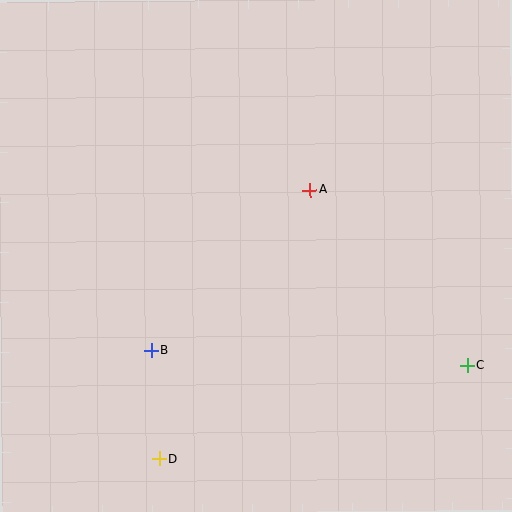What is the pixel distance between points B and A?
The distance between B and A is 226 pixels.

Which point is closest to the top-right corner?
Point A is closest to the top-right corner.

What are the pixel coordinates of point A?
Point A is at (310, 190).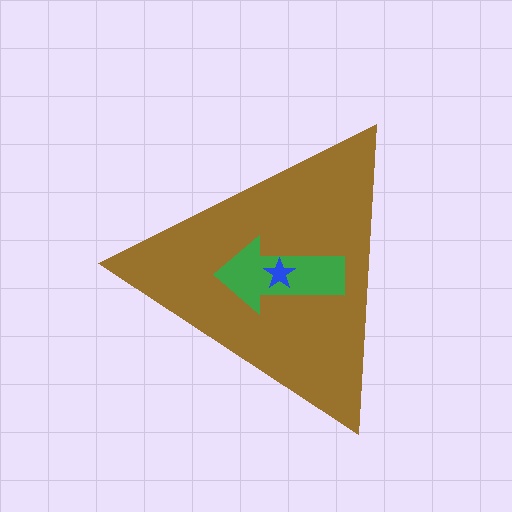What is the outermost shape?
The brown triangle.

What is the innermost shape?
The blue star.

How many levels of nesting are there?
3.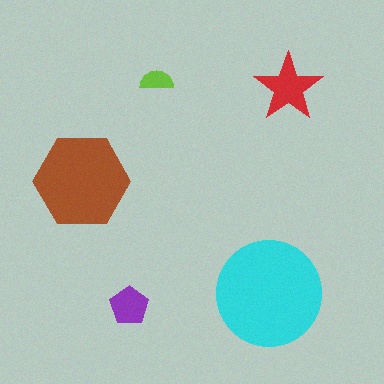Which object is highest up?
The lime semicircle is topmost.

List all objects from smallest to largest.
The lime semicircle, the purple pentagon, the red star, the brown hexagon, the cyan circle.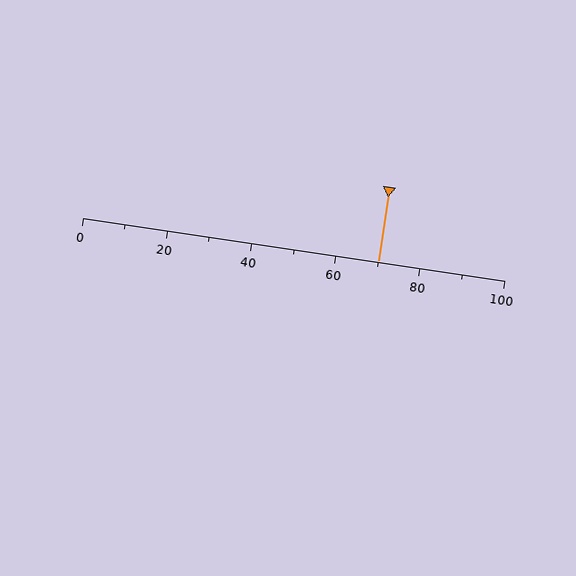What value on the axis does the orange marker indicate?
The marker indicates approximately 70.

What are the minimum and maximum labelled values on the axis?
The axis runs from 0 to 100.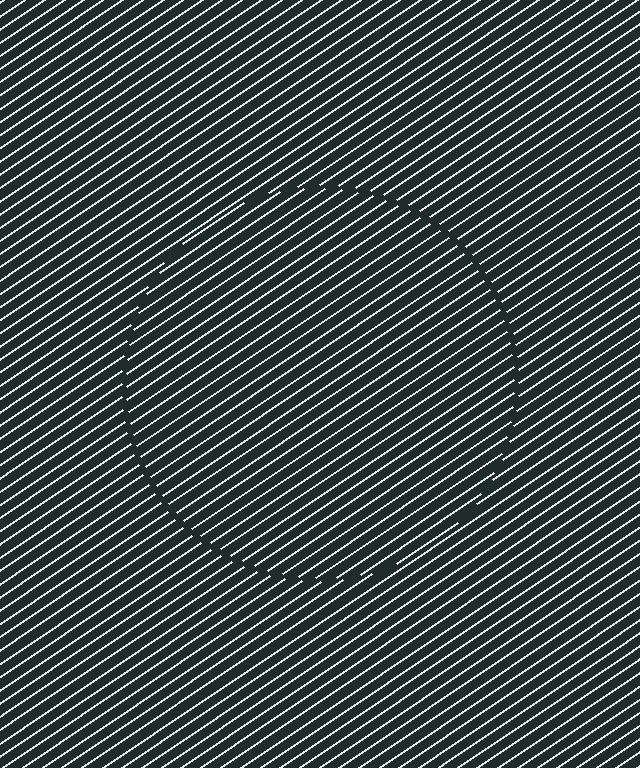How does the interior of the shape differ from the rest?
The interior of the shape contains the same grating, shifted by half a period — the contour is defined by the phase discontinuity where line-ends from the inner and outer gratings abut.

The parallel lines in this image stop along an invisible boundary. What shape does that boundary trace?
An illusory circle. The interior of the shape contains the same grating, shifted by half a period — the contour is defined by the phase discontinuity where line-ends from the inner and outer gratings abut.